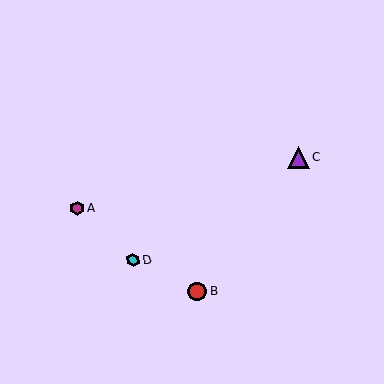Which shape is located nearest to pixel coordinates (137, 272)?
The cyan hexagon (labeled D) at (133, 261) is nearest to that location.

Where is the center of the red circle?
The center of the red circle is at (197, 291).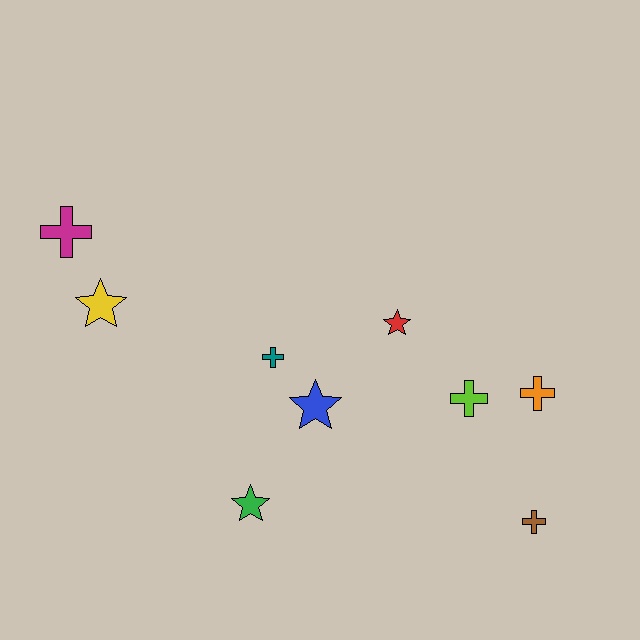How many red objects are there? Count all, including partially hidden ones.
There is 1 red object.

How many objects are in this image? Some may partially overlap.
There are 9 objects.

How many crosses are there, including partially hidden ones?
There are 5 crosses.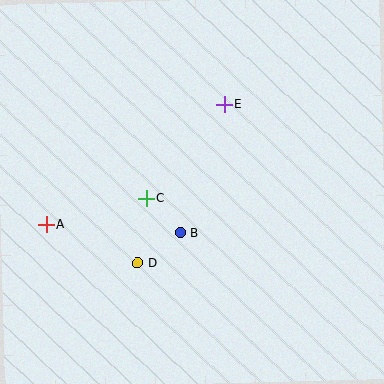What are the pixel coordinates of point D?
Point D is at (137, 263).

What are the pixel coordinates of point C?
Point C is at (146, 199).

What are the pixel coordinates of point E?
Point E is at (224, 104).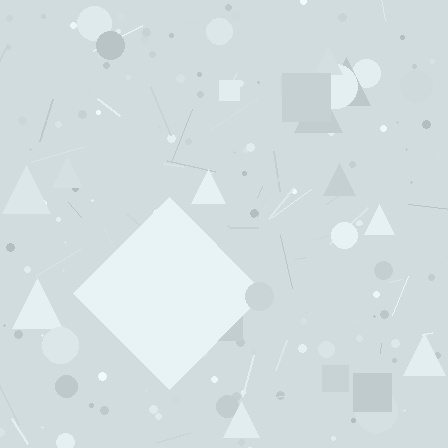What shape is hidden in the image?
A diamond is hidden in the image.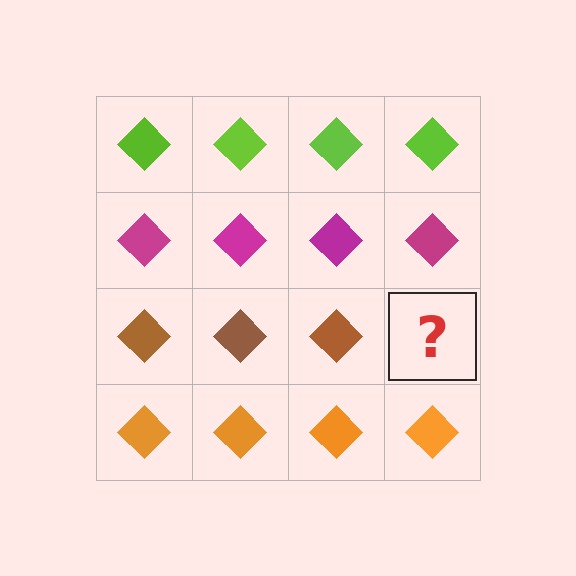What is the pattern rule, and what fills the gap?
The rule is that each row has a consistent color. The gap should be filled with a brown diamond.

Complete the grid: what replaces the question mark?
The question mark should be replaced with a brown diamond.